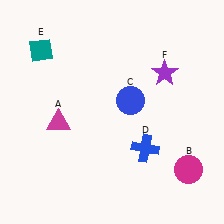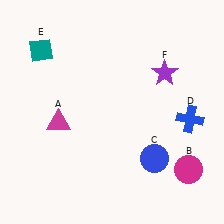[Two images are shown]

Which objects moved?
The objects that moved are: the blue circle (C), the blue cross (D).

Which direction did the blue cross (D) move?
The blue cross (D) moved right.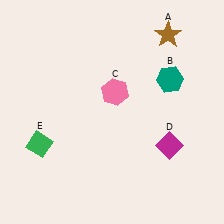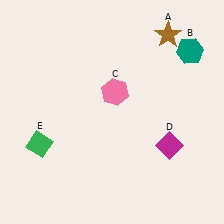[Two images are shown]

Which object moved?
The teal hexagon (B) moved up.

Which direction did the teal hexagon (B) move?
The teal hexagon (B) moved up.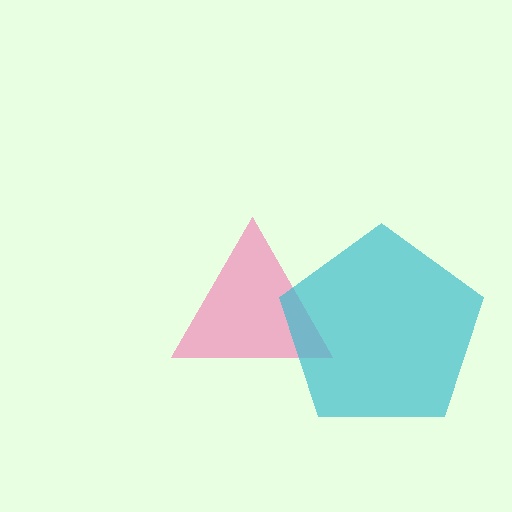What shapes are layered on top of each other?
The layered shapes are: a pink triangle, a cyan pentagon.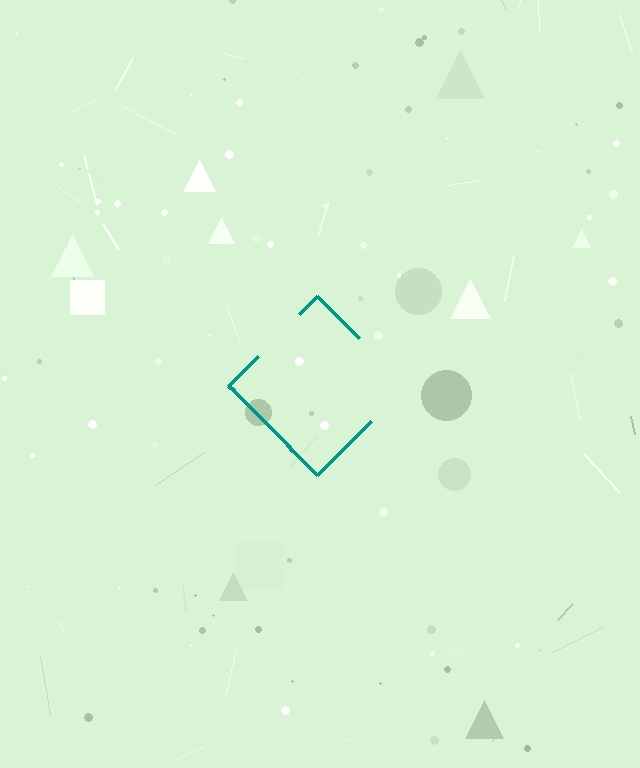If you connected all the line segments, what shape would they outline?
They would outline a diamond.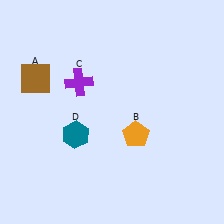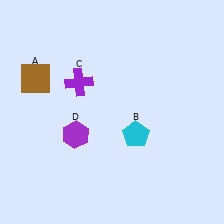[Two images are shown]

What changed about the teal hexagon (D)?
In Image 1, D is teal. In Image 2, it changed to purple.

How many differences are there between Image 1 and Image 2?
There are 2 differences between the two images.